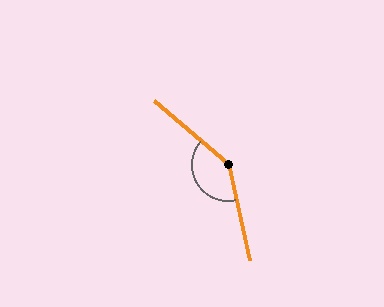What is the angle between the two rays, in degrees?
Approximately 143 degrees.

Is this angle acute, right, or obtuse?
It is obtuse.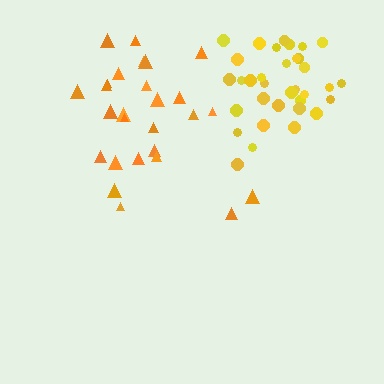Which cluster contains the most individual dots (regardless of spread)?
Yellow (34).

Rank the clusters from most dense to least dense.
yellow, orange.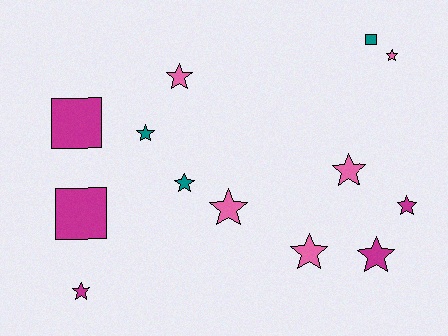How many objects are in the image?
There are 13 objects.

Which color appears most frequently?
Pink, with 5 objects.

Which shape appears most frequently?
Star, with 10 objects.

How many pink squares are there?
There are no pink squares.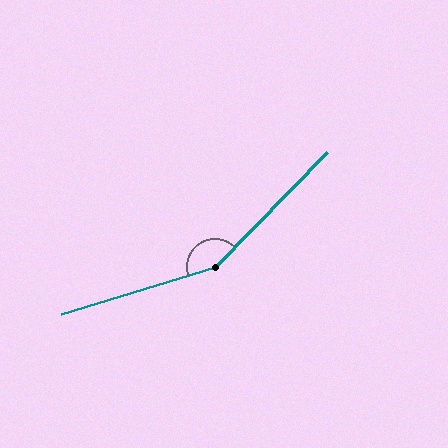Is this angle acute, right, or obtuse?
It is obtuse.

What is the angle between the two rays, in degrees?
Approximately 152 degrees.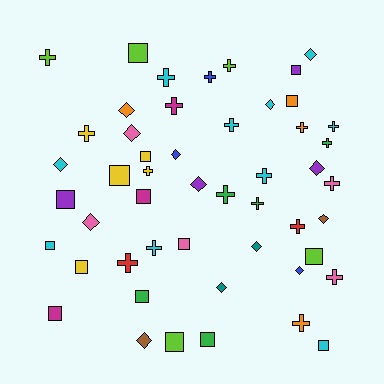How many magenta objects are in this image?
There are 3 magenta objects.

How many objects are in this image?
There are 50 objects.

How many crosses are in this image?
There are 20 crosses.